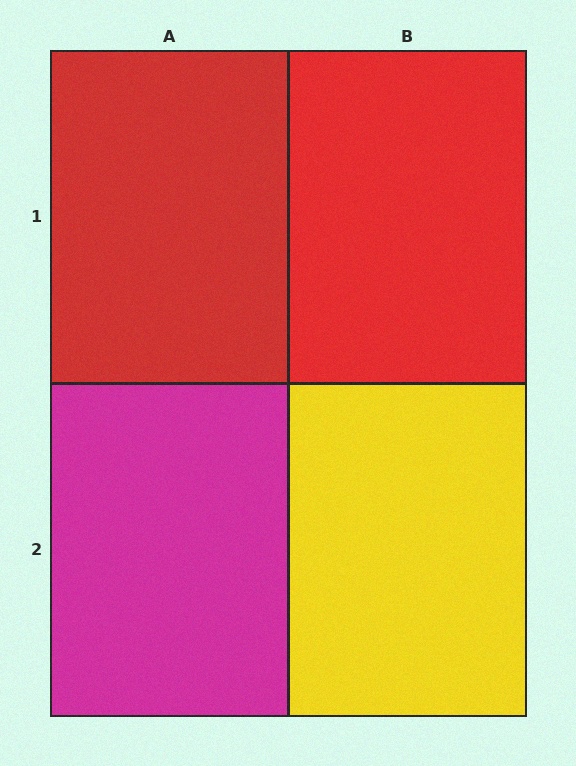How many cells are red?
2 cells are red.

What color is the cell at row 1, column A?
Red.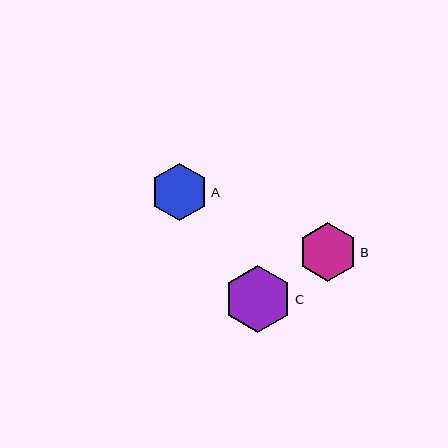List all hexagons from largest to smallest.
From largest to smallest: C, B, A.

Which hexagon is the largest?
Hexagon C is the largest with a size of approximately 68 pixels.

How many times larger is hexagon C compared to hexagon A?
Hexagon C is approximately 1.2 times the size of hexagon A.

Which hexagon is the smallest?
Hexagon A is the smallest with a size of approximately 57 pixels.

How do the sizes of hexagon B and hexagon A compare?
Hexagon B and hexagon A are approximately the same size.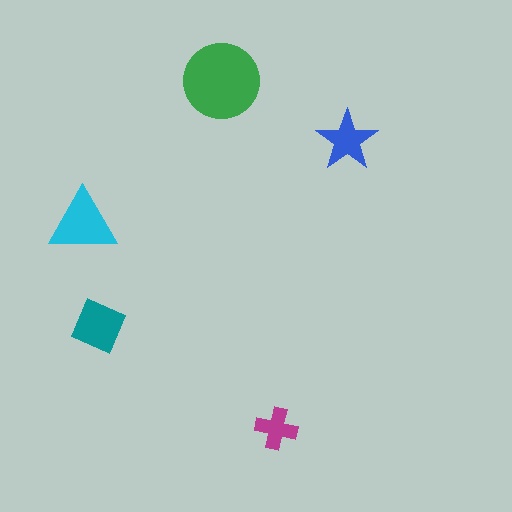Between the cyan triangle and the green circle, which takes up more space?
The green circle.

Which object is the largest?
The green circle.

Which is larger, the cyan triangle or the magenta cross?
The cyan triangle.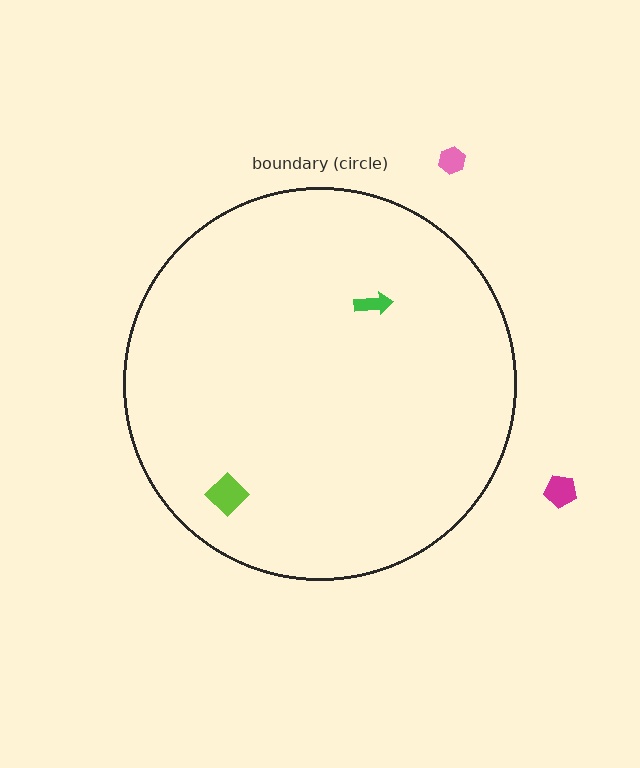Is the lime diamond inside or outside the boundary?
Inside.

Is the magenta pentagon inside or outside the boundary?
Outside.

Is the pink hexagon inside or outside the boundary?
Outside.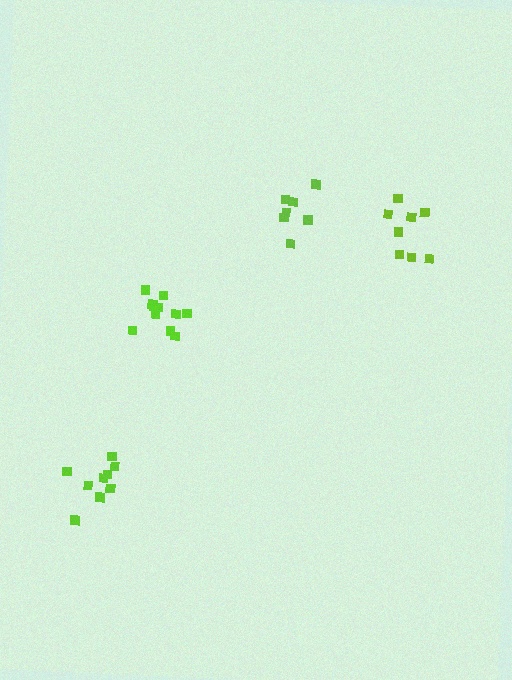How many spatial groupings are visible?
There are 4 spatial groupings.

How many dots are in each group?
Group 1: 11 dots, Group 2: 8 dots, Group 3: 7 dots, Group 4: 9 dots (35 total).